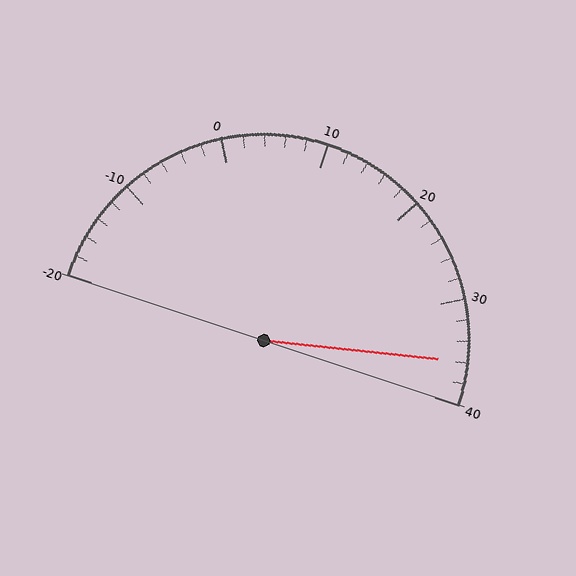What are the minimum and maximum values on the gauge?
The gauge ranges from -20 to 40.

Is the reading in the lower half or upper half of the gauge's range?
The reading is in the upper half of the range (-20 to 40).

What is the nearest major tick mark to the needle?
The nearest major tick mark is 40.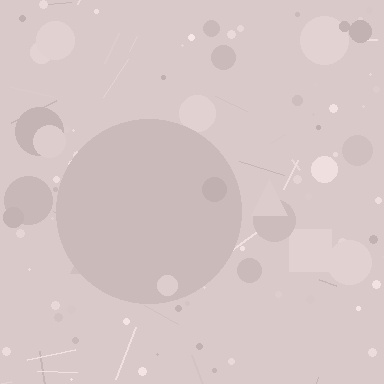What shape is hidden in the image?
A circle is hidden in the image.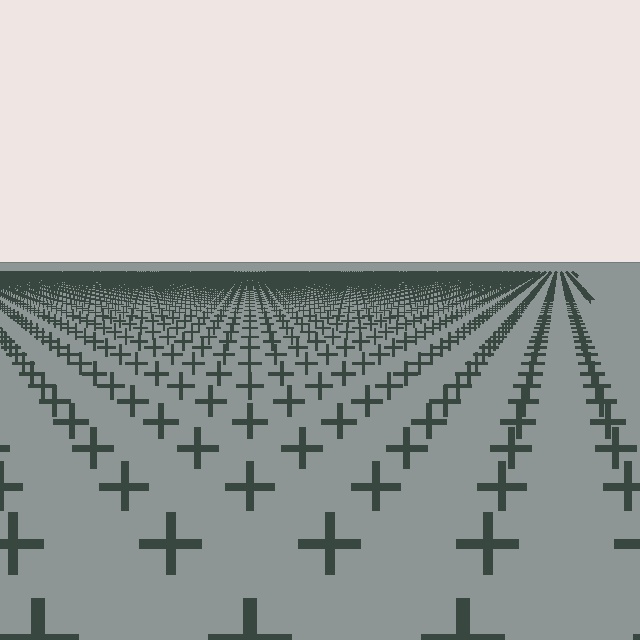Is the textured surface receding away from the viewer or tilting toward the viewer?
The surface is receding away from the viewer. Texture elements get smaller and denser toward the top.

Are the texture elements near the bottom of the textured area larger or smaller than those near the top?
Larger. Near the bottom, elements are closer to the viewer and appear at a bigger on-screen size.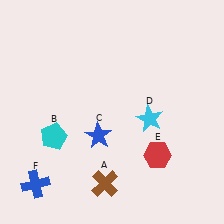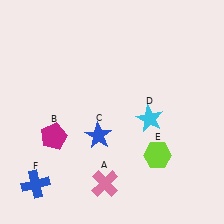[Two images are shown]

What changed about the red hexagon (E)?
In Image 1, E is red. In Image 2, it changed to lime.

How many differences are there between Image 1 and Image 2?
There are 3 differences between the two images.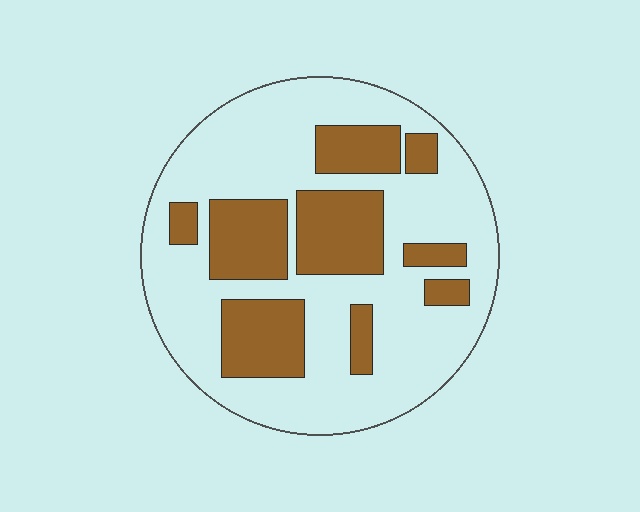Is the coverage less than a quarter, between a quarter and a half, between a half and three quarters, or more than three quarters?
Between a quarter and a half.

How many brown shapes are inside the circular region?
9.